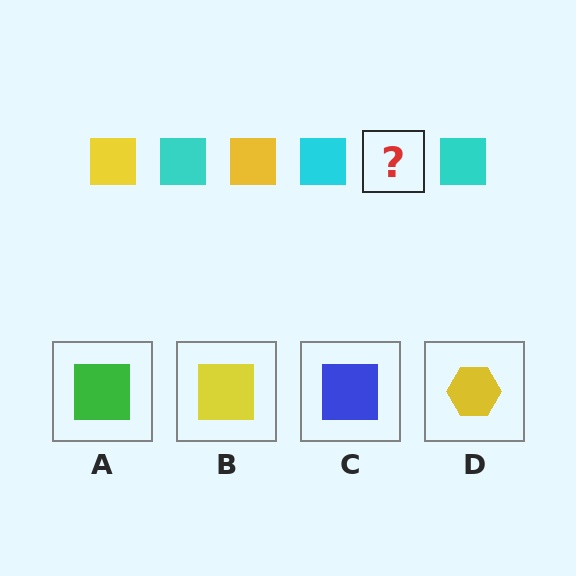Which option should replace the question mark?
Option B.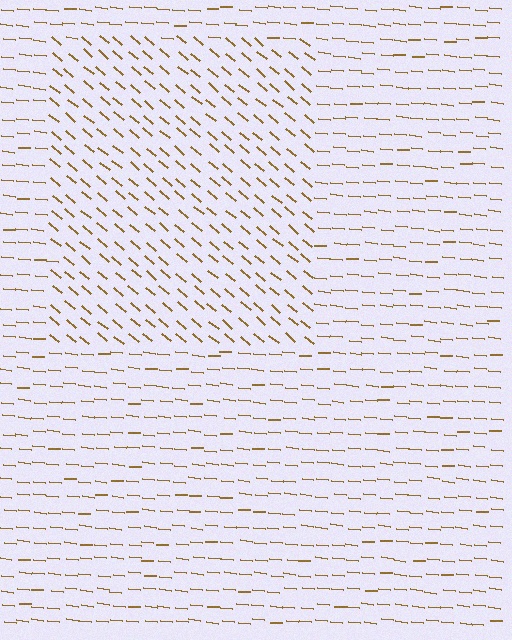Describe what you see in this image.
The image is filled with small brown line segments. A rectangle region in the image has lines oriented differently from the surrounding lines, creating a visible texture boundary.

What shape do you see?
I see a rectangle.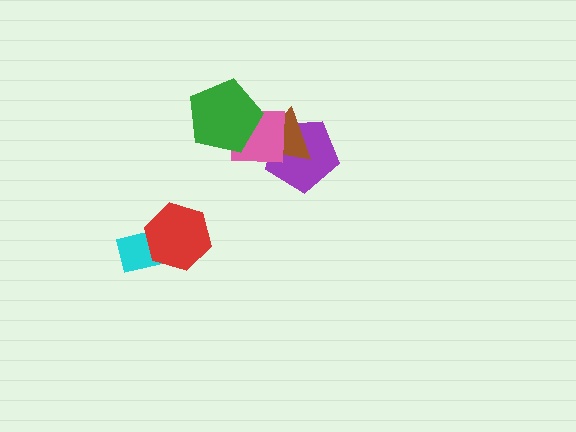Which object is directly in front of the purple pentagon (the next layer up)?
The brown triangle is directly in front of the purple pentagon.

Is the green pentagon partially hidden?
No, no other shape covers it.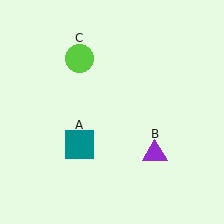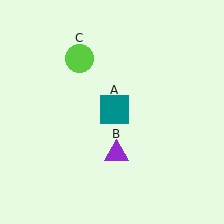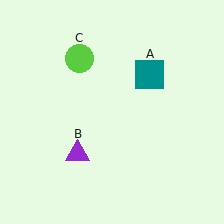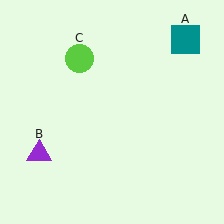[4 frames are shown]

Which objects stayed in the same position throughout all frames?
Lime circle (object C) remained stationary.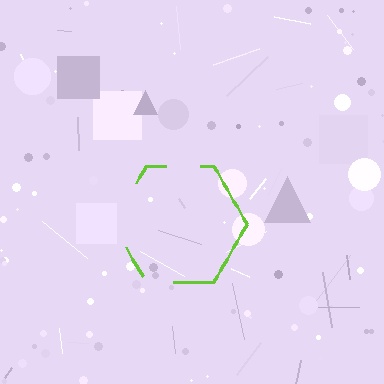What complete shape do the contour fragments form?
The contour fragments form a hexagon.